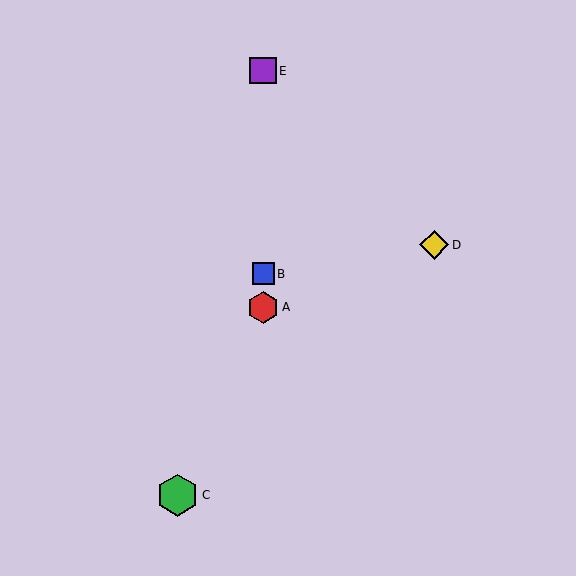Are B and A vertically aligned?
Yes, both are at x≈263.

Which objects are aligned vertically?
Objects A, B, E are aligned vertically.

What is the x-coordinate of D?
Object D is at x≈434.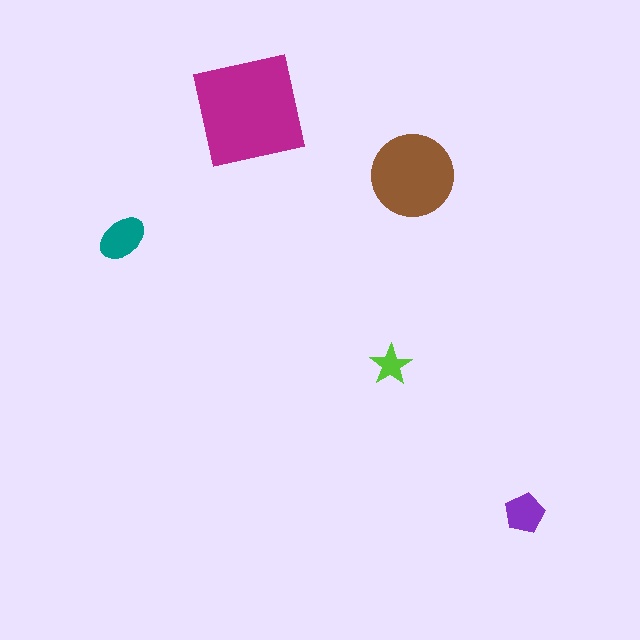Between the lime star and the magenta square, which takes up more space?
The magenta square.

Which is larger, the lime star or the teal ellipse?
The teal ellipse.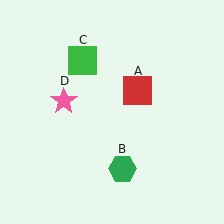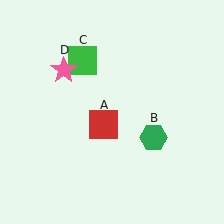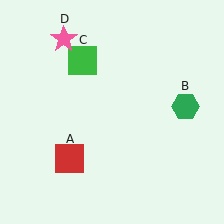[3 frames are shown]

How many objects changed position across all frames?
3 objects changed position: red square (object A), green hexagon (object B), pink star (object D).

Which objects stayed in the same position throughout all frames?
Green square (object C) remained stationary.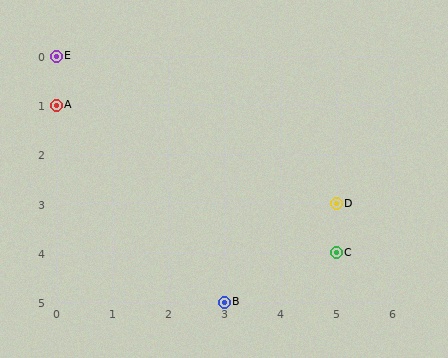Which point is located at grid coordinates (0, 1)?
Point A is at (0, 1).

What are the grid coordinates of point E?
Point E is at grid coordinates (0, 0).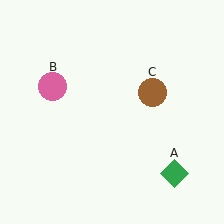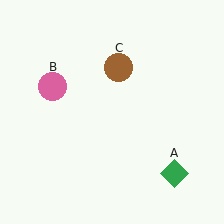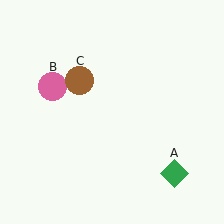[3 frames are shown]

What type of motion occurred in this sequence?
The brown circle (object C) rotated counterclockwise around the center of the scene.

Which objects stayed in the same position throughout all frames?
Green diamond (object A) and pink circle (object B) remained stationary.